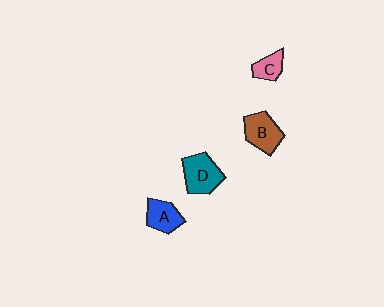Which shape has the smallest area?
Shape C (pink).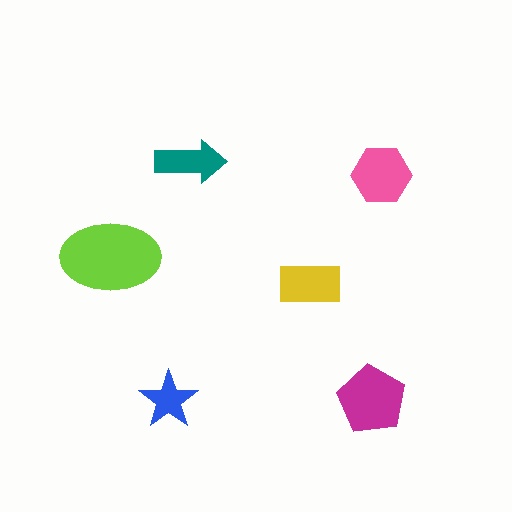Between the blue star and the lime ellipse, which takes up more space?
The lime ellipse.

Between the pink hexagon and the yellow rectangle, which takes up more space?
The pink hexagon.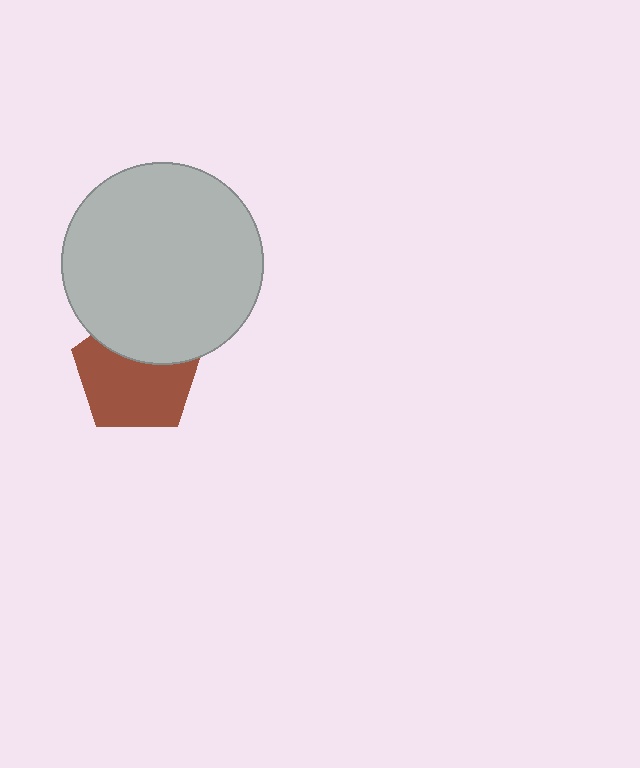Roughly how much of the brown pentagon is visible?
Most of it is visible (roughly 65%).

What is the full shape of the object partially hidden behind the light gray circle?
The partially hidden object is a brown pentagon.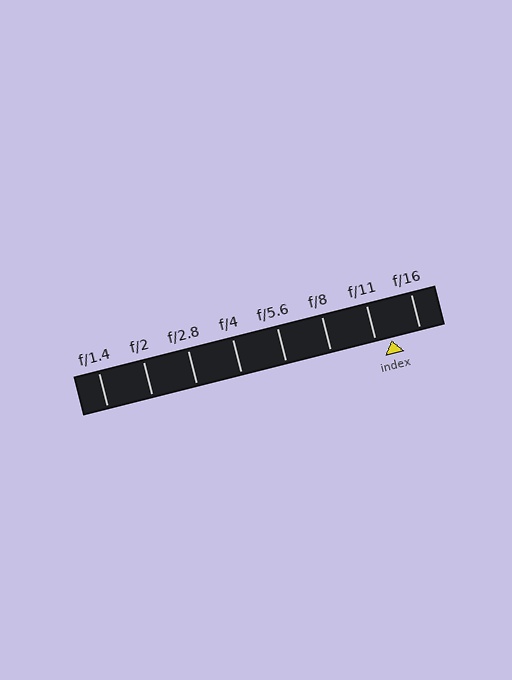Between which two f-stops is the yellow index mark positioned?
The index mark is between f/11 and f/16.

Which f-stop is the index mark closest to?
The index mark is closest to f/11.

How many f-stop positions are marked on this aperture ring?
There are 8 f-stop positions marked.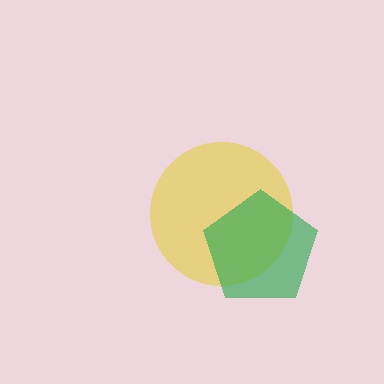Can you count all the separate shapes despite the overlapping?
Yes, there are 2 separate shapes.